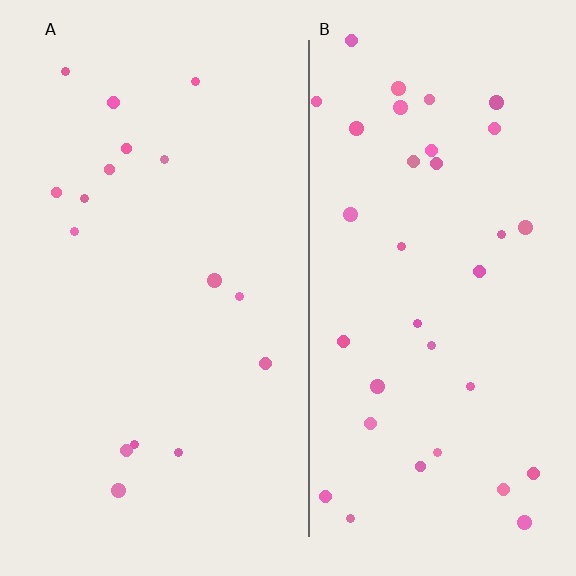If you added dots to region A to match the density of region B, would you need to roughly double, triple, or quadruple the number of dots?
Approximately double.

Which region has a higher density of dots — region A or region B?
B (the right).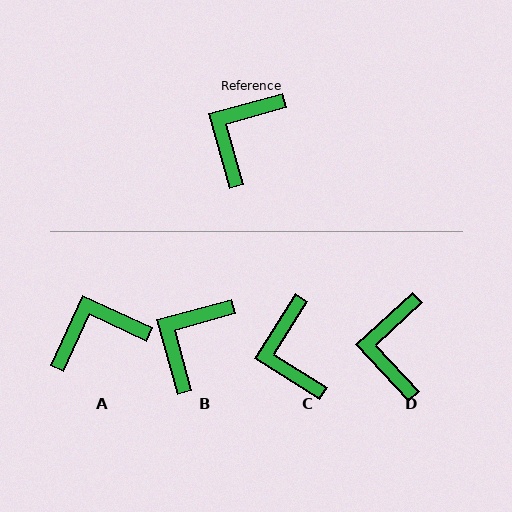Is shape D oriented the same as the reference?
No, it is off by about 27 degrees.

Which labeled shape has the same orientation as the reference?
B.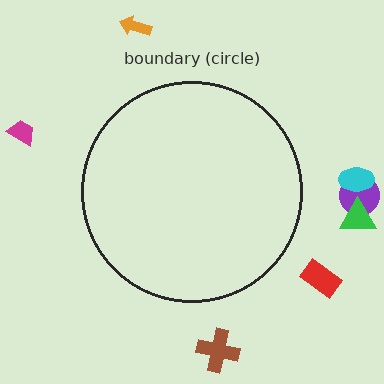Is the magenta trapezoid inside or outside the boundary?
Outside.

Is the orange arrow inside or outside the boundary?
Outside.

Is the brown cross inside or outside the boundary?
Outside.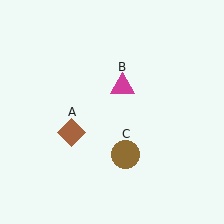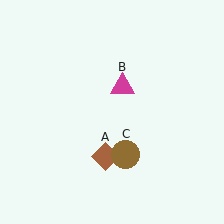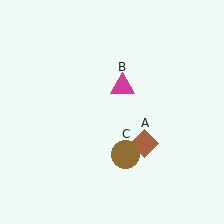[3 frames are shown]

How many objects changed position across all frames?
1 object changed position: brown diamond (object A).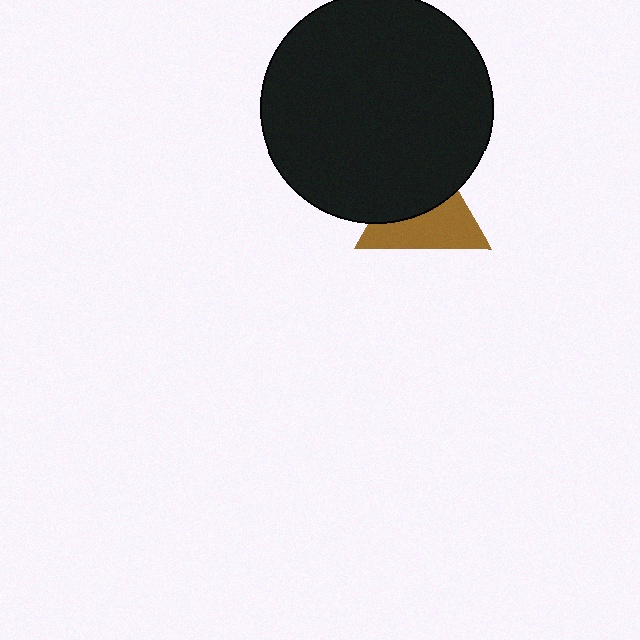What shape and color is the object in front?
The object in front is a black circle.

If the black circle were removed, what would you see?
You would see the complete brown triangle.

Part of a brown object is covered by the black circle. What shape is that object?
It is a triangle.